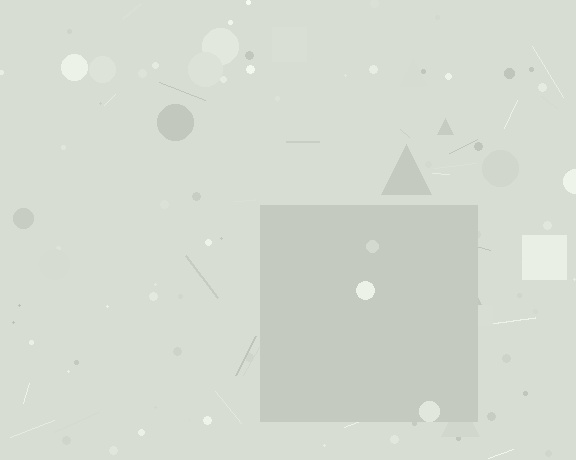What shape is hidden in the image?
A square is hidden in the image.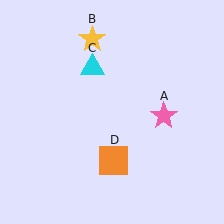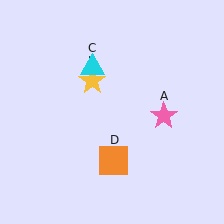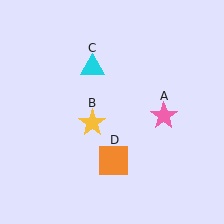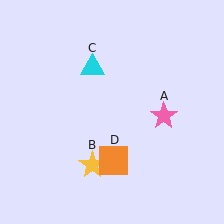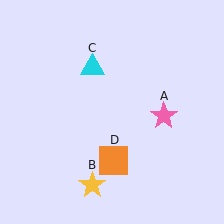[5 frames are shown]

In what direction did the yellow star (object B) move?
The yellow star (object B) moved down.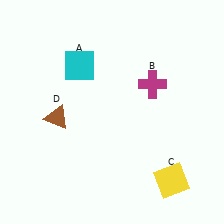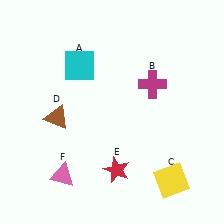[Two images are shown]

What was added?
A red star (E), a pink triangle (F) were added in Image 2.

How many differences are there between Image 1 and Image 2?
There are 2 differences between the two images.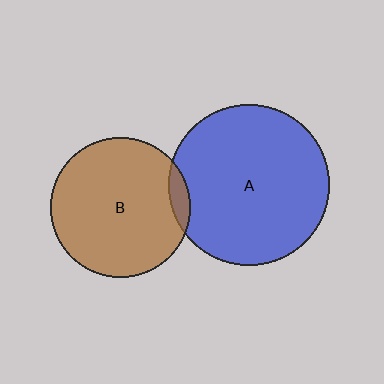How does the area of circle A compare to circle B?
Approximately 1.3 times.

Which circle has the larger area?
Circle A (blue).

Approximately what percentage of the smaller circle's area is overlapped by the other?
Approximately 5%.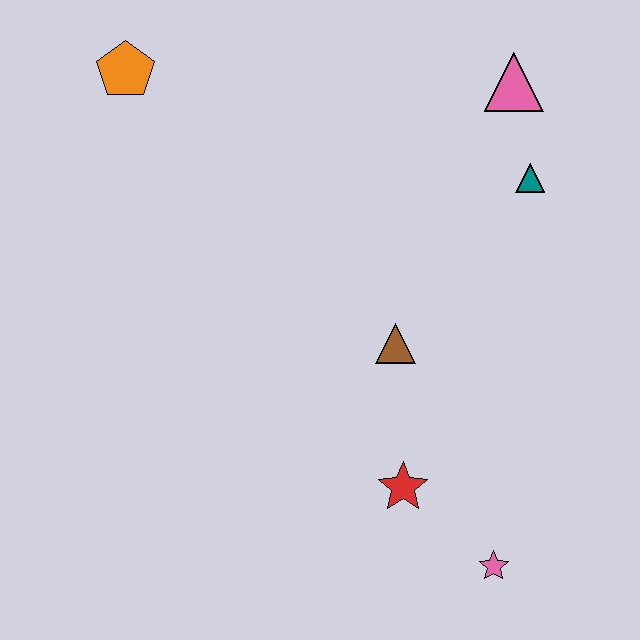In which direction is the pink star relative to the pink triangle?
The pink star is below the pink triangle.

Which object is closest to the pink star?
The red star is closest to the pink star.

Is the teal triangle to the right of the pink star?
Yes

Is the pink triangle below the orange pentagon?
Yes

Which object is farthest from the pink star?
The orange pentagon is farthest from the pink star.